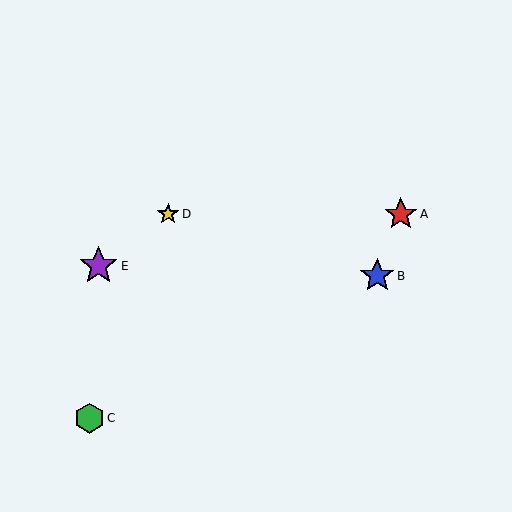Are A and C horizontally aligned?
No, A is at y≈214 and C is at y≈418.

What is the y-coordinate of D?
Object D is at y≈214.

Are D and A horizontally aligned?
Yes, both are at y≈214.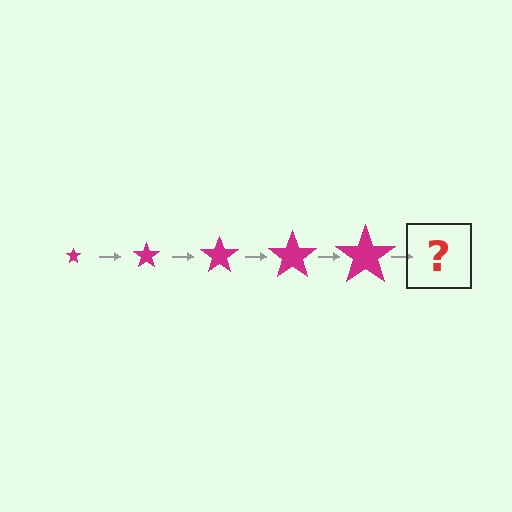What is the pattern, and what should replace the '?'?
The pattern is that the star gets progressively larger each step. The '?' should be a magenta star, larger than the previous one.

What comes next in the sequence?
The next element should be a magenta star, larger than the previous one.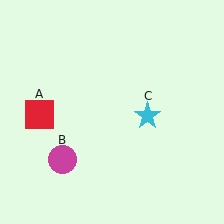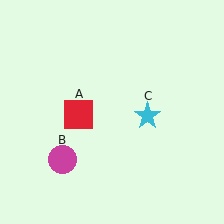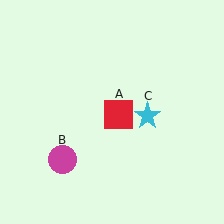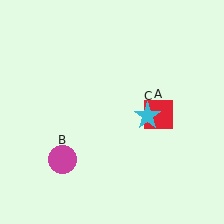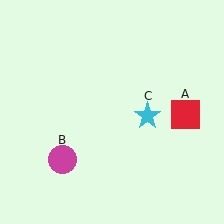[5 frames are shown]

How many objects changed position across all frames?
1 object changed position: red square (object A).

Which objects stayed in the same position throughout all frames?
Magenta circle (object B) and cyan star (object C) remained stationary.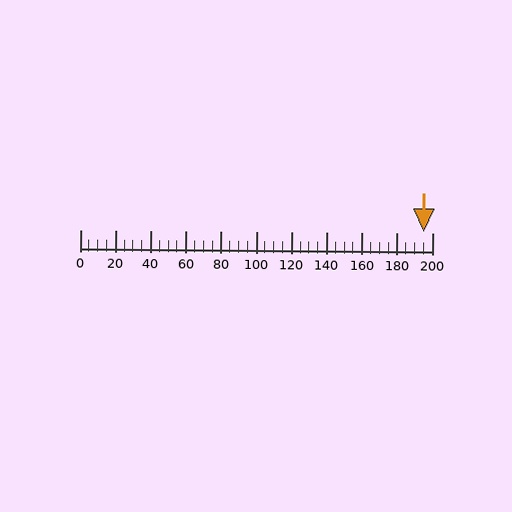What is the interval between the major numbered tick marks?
The major tick marks are spaced 20 units apart.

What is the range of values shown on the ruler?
The ruler shows values from 0 to 200.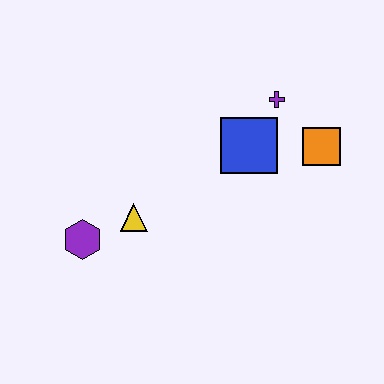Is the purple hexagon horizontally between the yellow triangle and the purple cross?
No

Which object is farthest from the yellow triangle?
The orange square is farthest from the yellow triangle.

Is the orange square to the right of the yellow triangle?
Yes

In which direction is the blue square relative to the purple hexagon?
The blue square is to the right of the purple hexagon.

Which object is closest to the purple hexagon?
The yellow triangle is closest to the purple hexagon.